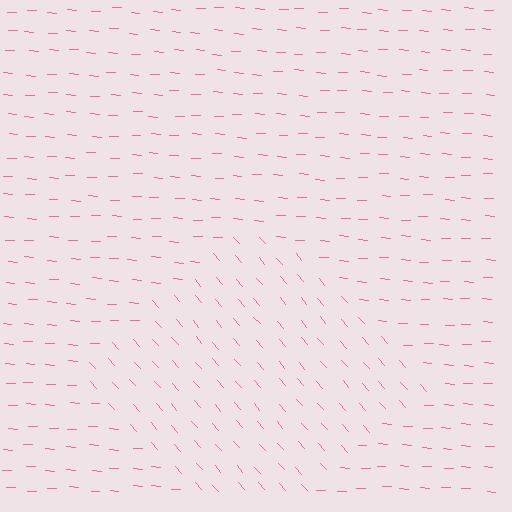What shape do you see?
I see a diamond.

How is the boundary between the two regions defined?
The boundary is defined purely by a change in line orientation (approximately 45 degrees difference). All lines are the same color and thickness.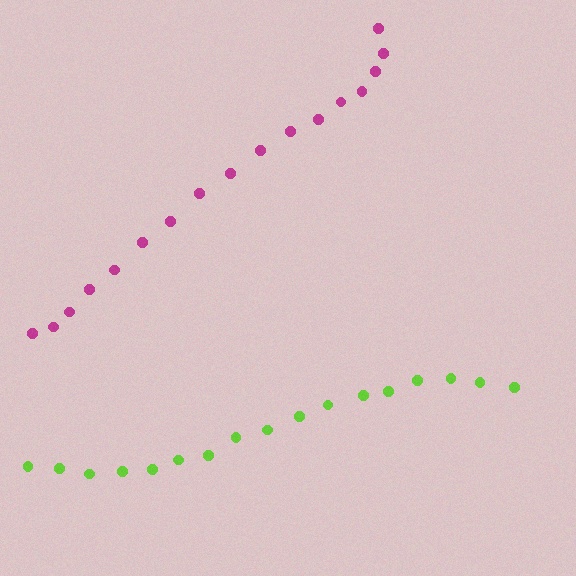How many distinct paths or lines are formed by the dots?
There are 2 distinct paths.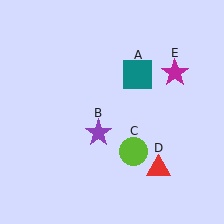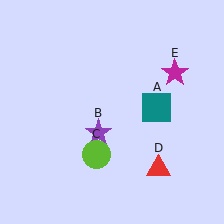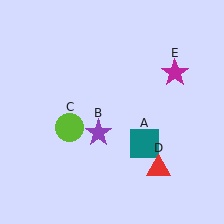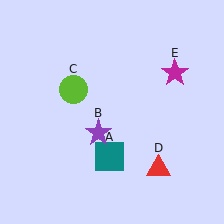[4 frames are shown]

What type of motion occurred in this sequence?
The teal square (object A), lime circle (object C) rotated clockwise around the center of the scene.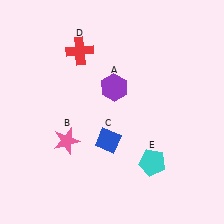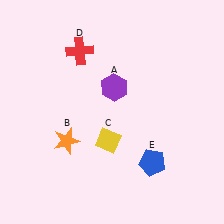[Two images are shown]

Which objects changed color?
B changed from pink to orange. C changed from blue to yellow. E changed from cyan to blue.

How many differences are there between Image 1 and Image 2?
There are 3 differences between the two images.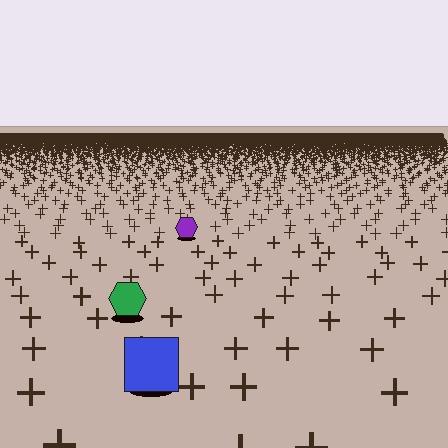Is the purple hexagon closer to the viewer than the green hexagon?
No. The green hexagon is closer — you can tell from the texture gradient: the ground texture is coarser near it.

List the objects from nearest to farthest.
From nearest to farthest: the blue square, the green hexagon, the purple hexagon.